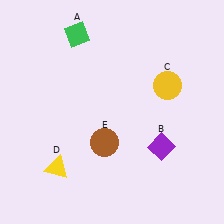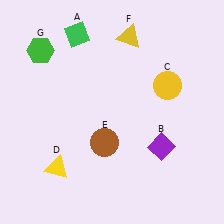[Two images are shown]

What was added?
A yellow triangle (F), a green hexagon (G) were added in Image 2.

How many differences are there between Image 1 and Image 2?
There are 2 differences between the two images.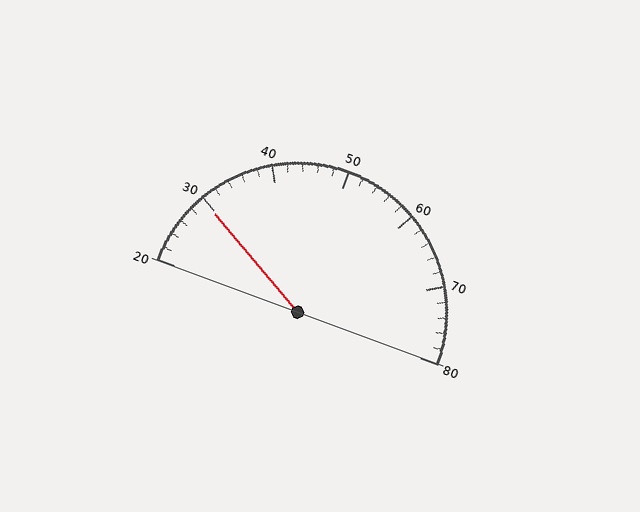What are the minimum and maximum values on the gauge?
The gauge ranges from 20 to 80.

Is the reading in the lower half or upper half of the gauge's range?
The reading is in the lower half of the range (20 to 80).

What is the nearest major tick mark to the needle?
The nearest major tick mark is 30.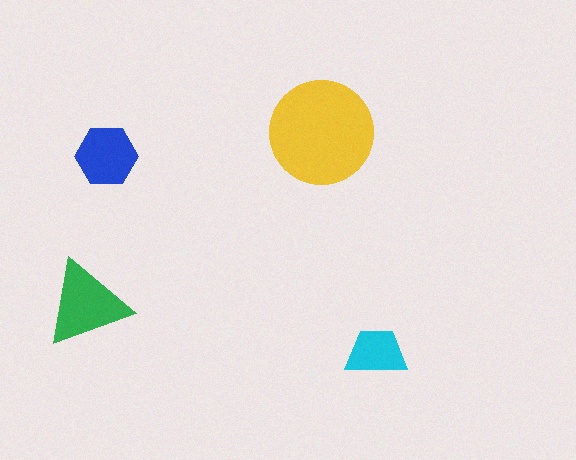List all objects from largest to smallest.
The yellow circle, the green triangle, the blue hexagon, the cyan trapezoid.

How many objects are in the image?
There are 4 objects in the image.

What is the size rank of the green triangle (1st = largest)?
2nd.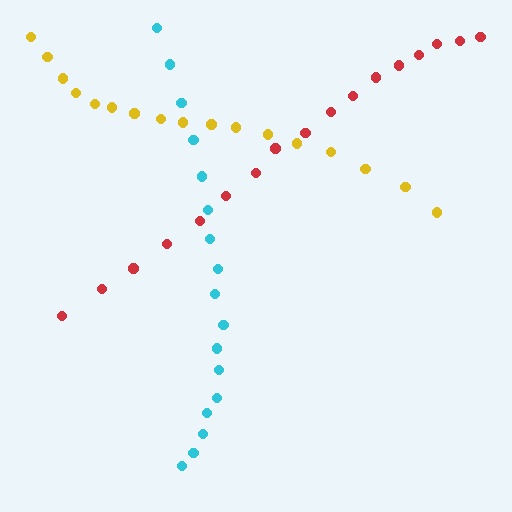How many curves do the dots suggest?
There are 3 distinct paths.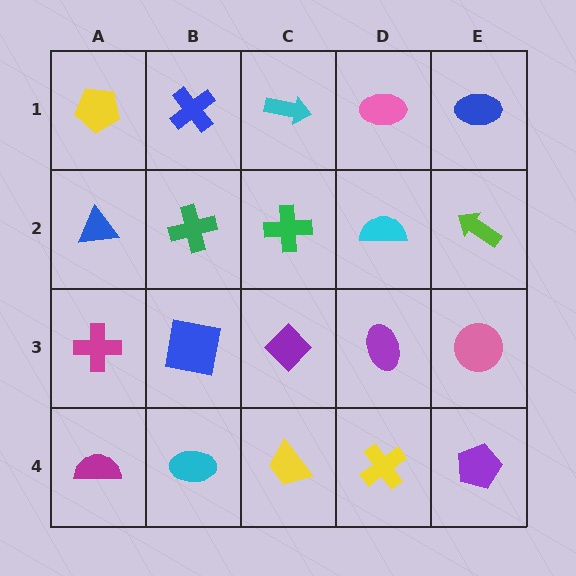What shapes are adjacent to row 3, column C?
A green cross (row 2, column C), a yellow trapezoid (row 4, column C), a blue square (row 3, column B), a purple ellipse (row 3, column D).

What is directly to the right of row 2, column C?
A cyan semicircle.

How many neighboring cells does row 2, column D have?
4.